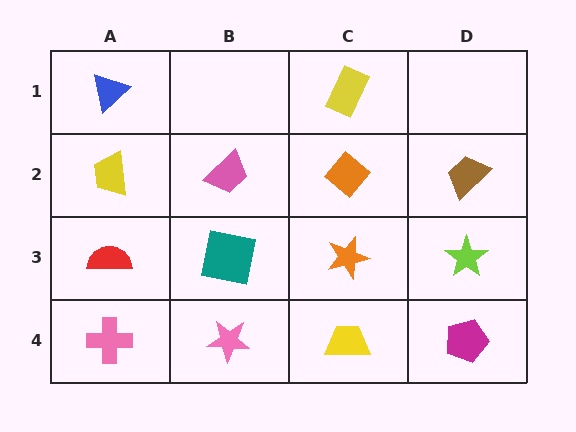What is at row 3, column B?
A teal square.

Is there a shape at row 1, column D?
No, that cell is empty.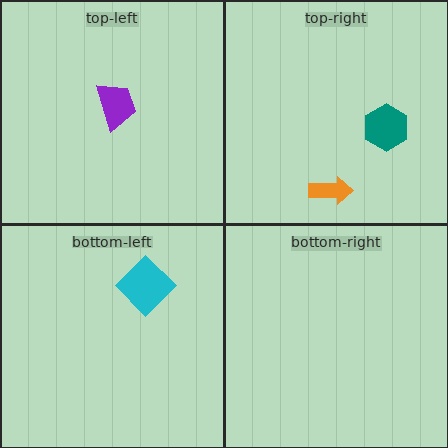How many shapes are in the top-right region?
2.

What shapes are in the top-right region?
The teal hexagon, the orange arrow.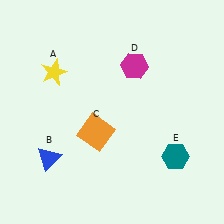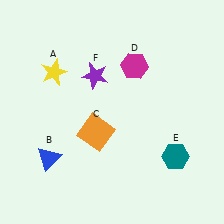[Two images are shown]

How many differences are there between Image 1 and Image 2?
There is 1 difference between the two images.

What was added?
A purple star (F) was added in Image 2.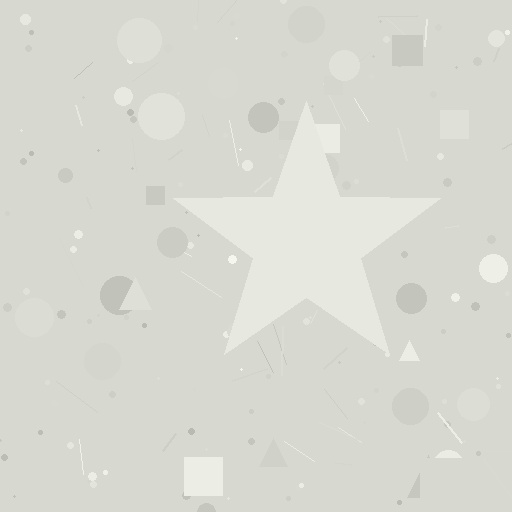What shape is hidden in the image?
A star is hidden in the image.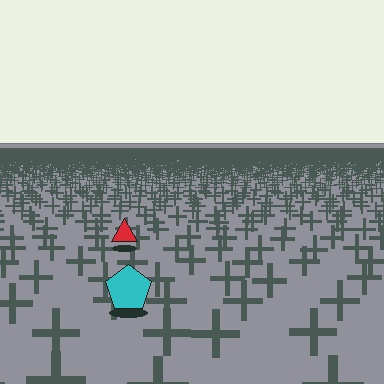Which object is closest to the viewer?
The cyan pentagon is closest. The texture marks near it are larger and more spread out.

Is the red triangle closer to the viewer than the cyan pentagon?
No. The cyan pentagon is closer — you can tell from the texture gradient: the ground texture is coarser near it.